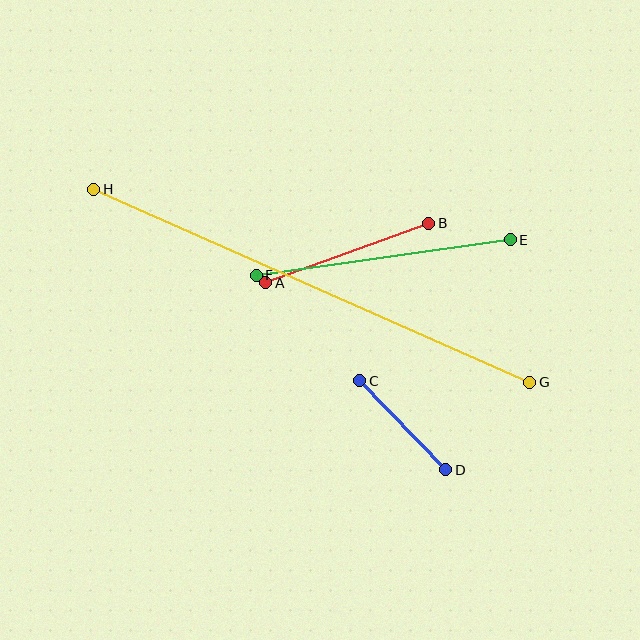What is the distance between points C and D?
The distance is approximately 123 pixels.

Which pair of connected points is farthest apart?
Points G and H are farthest apart.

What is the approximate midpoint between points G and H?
The midpoint is at approximately (312, 286) pixels.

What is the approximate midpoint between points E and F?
The midpoint is at approximately (383, 257) pixels.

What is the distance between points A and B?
The distance is approximately 174 pixels.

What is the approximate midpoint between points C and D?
The midpoint is at approximately (403, 425) pixels.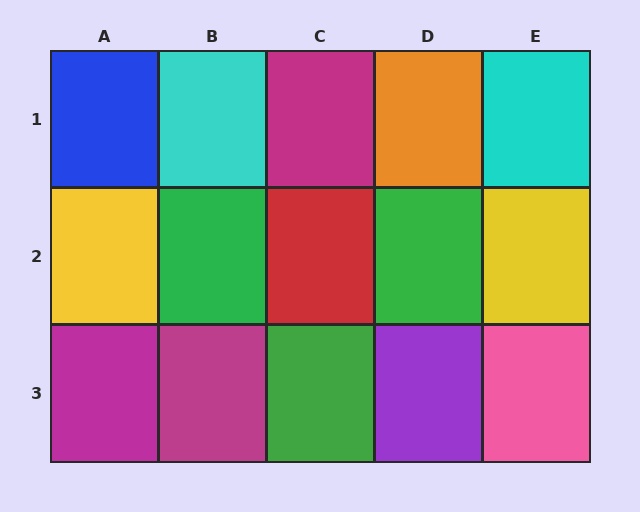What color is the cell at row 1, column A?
Blue.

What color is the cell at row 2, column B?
Green.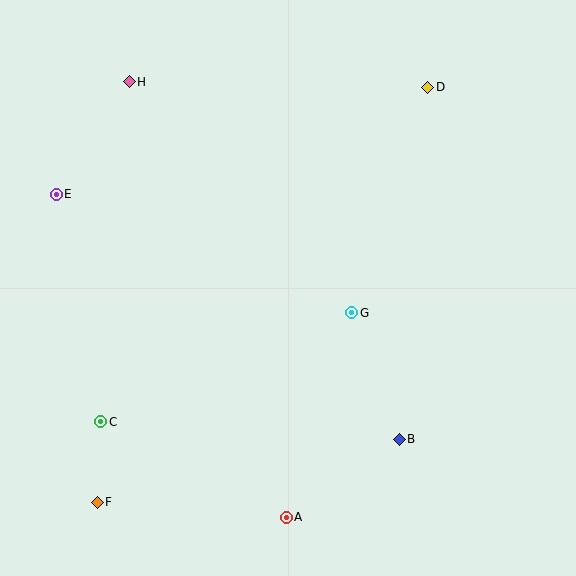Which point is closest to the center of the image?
Point G at (352, 313) is closest to the center.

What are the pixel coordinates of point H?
Point H is at (129, 82).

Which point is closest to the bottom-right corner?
Point B is closest to the bottom-right corner.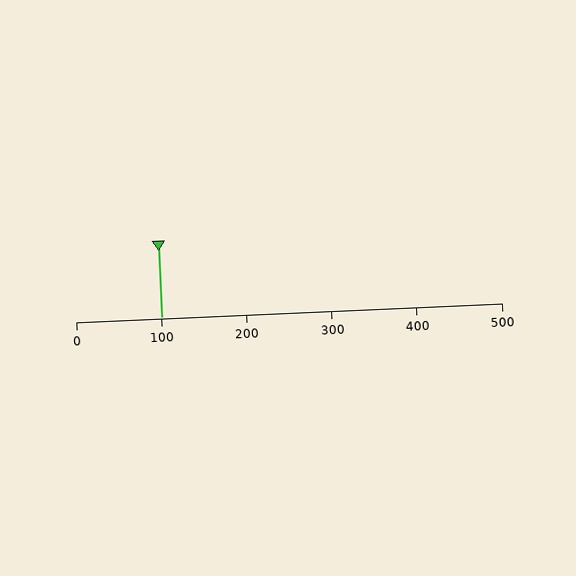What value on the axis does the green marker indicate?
The marker indicates approximately 100.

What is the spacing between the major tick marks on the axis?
The major ticks are spaced 100 apart.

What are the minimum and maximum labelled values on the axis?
The axis runs from 0 to 500.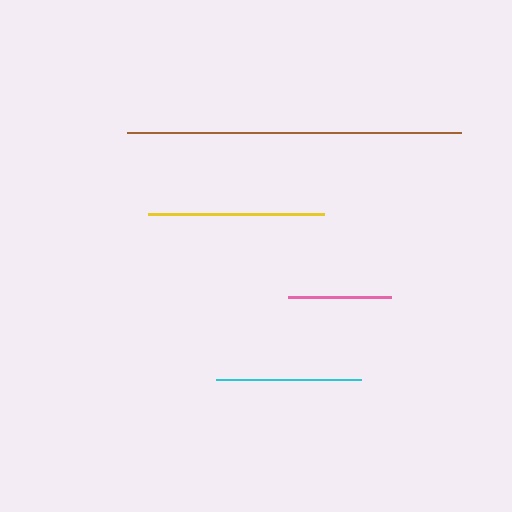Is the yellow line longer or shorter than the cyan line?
The yellow line is longer than the cyan line.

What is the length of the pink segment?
The pink segment is approximately 103 pixels long.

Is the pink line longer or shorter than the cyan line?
The cyan line is longer than the pink line.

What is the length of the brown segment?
The brown segment is approximately 333 pixels long.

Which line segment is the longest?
The brown line is the longest at approximately 333 pixels.